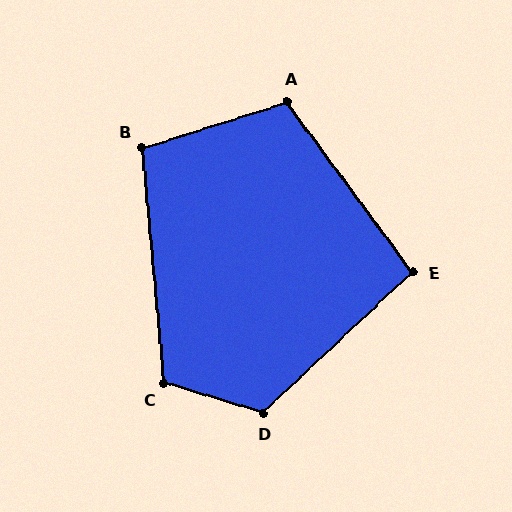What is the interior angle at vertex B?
Approximately 102 degrees (obtuse).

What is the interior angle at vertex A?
Approximately 109 degrees (obtuse).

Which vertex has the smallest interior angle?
E, at approximately 97 degrees.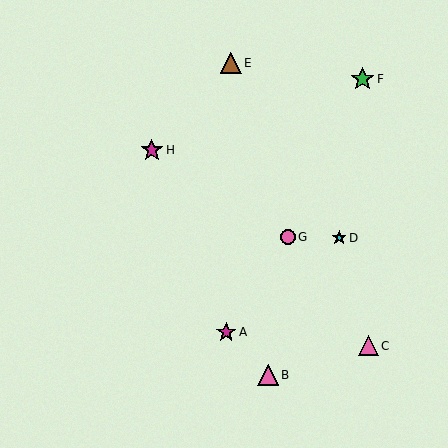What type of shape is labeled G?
Shape G is a pink circle.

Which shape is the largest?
The green star (labeled F) is the largest.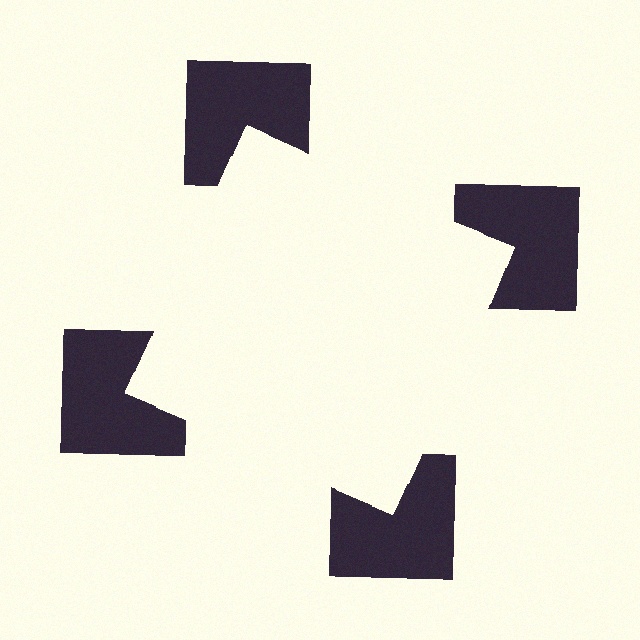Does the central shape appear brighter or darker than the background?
It typically appears slightly brighter than the background, even though no actual brightness change is drawn.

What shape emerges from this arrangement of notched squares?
An illusory square — its edges are inferred from the aligned wedge cuts in the notched squares, not physically drawn.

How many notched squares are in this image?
There are 4 — one at each vertex of the illusory square.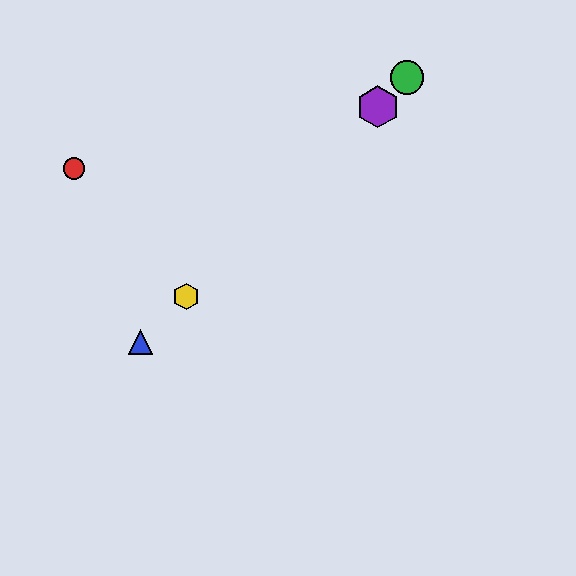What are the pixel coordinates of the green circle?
The green circle is at (407, 78).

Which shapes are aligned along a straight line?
The blue triangle, the green circle, the yellow hexagon, the purple hexagon are aligned along a straight line.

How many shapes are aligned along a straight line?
4 shapes (the blue triangle, the green circle, the yellow hexagon, the purple hexagon) are aligned along a straight line.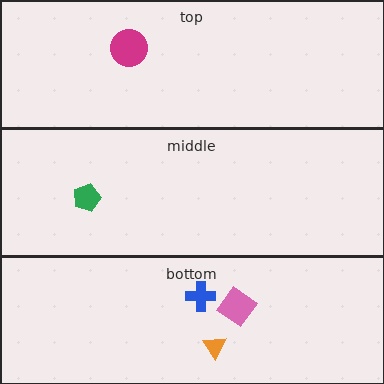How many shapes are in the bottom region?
3.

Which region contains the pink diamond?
The bottom region.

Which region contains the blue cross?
The bottom region.